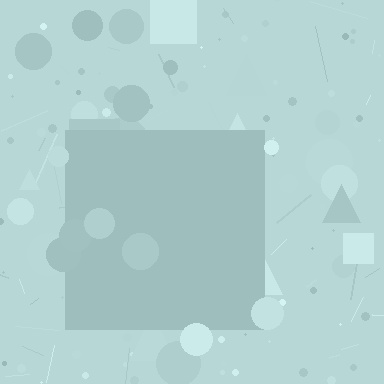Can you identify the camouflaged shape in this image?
The camouflaged shape is a square.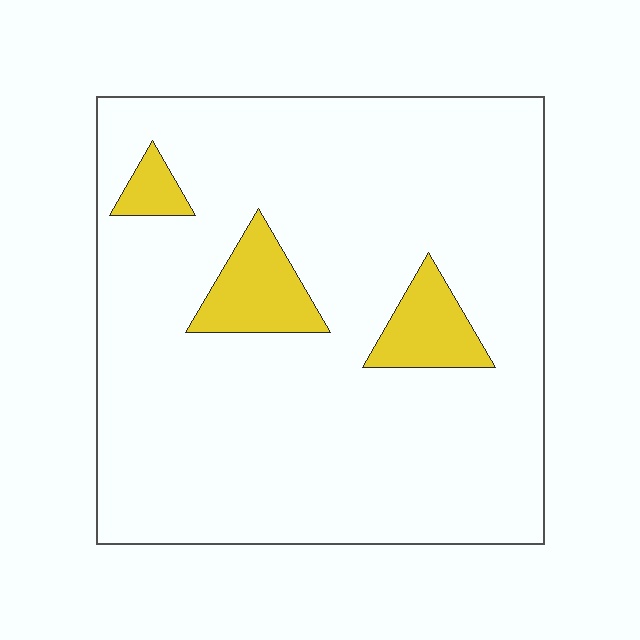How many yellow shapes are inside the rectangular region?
3.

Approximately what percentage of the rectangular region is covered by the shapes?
Approximately 10%.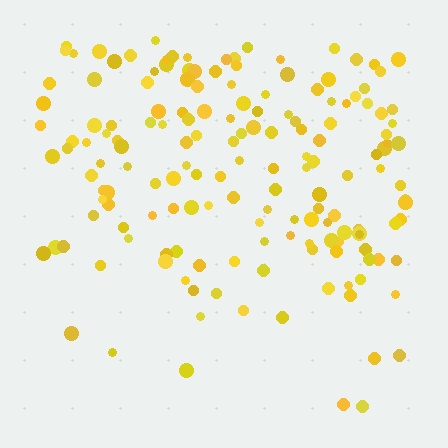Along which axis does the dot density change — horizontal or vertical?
Vertical.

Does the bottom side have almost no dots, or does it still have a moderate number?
Still a moderate number, just noticeably fewer than the top.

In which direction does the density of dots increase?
From bottom to top, with the top side densest.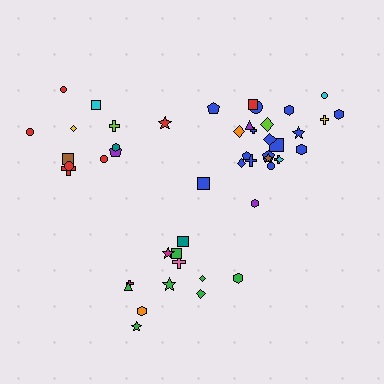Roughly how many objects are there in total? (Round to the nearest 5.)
Roughly 50 objects in total.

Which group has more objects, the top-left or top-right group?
The top-right group.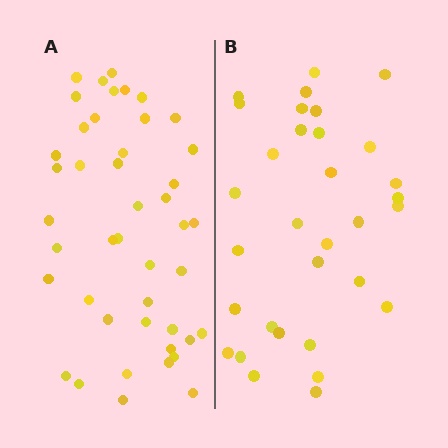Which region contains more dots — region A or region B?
Region A (the left region) has more dots.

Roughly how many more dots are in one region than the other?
Region A has roughly 12 or so more dots than region B.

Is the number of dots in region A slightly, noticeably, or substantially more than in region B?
Region A has noticeably more, but not dramatically so. The ratio is roughly 1.4 to 1.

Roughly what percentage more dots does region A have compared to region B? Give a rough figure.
About 40% more.